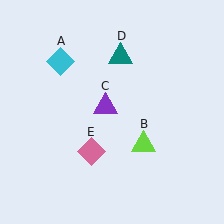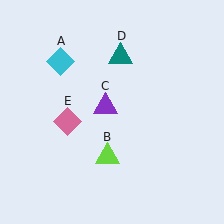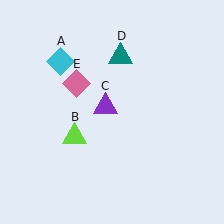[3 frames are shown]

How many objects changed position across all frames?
2 objects changed position: lime triangle (object B), pink diamond (object E).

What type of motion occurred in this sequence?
The lime triangle (object B), pink diamond (object E) rotated clockwise around the center of the scene.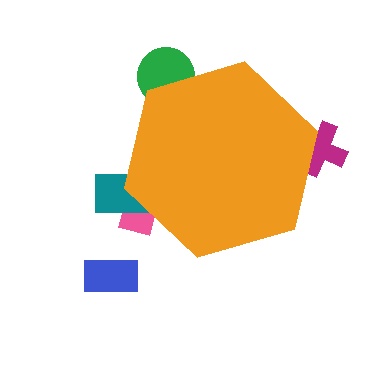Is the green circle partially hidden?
Yes, the green circle is partially hidden behind the orange hexagon.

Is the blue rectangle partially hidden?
No, the blue rectangle is fully visible.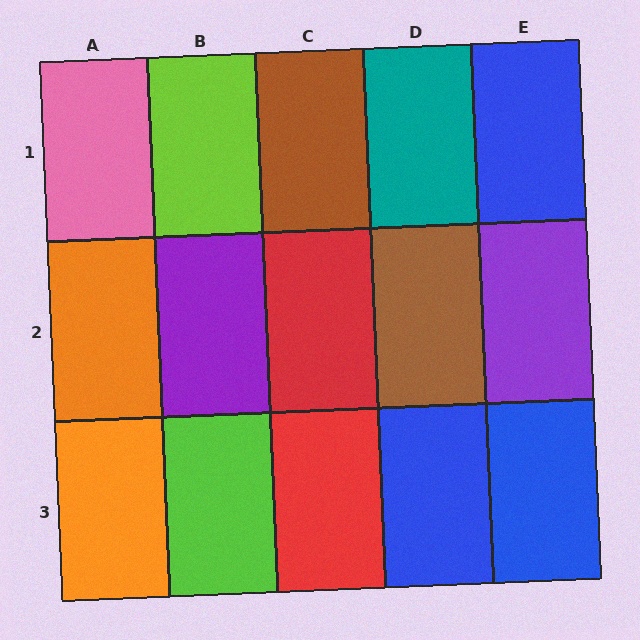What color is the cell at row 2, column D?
Brown.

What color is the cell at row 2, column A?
Orange.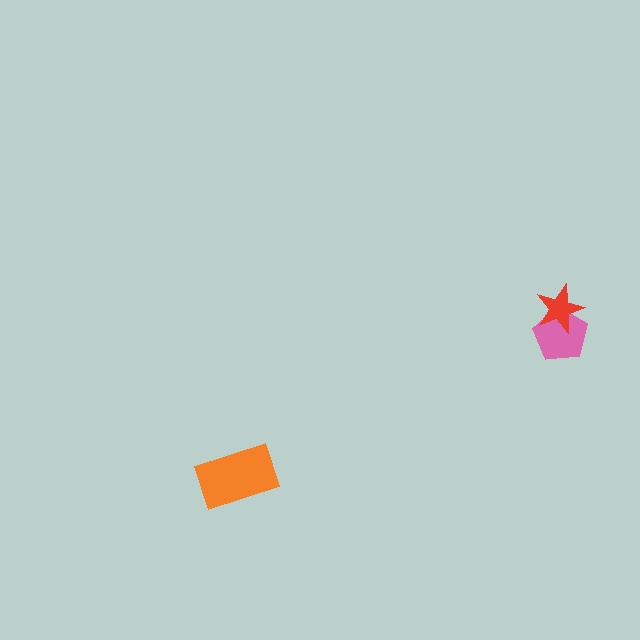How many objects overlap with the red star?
1 object overlaps with the red star.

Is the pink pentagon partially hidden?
Yes, it is partially covered by another shape.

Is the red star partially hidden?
No, no other shape covers it.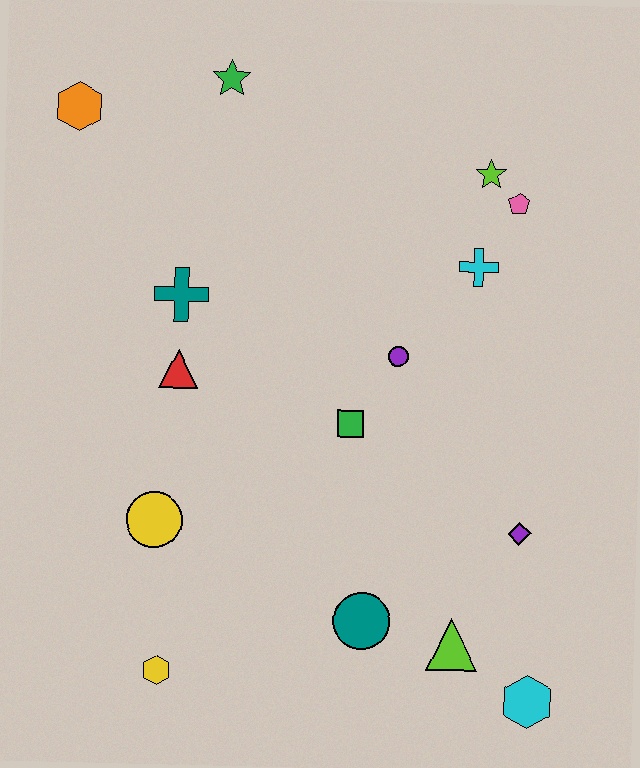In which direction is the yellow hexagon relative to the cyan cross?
The yellow hexagon is below the cyan cross.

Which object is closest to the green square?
The purple circle is closest to the green square.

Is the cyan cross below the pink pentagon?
Yes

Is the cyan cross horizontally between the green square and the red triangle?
No